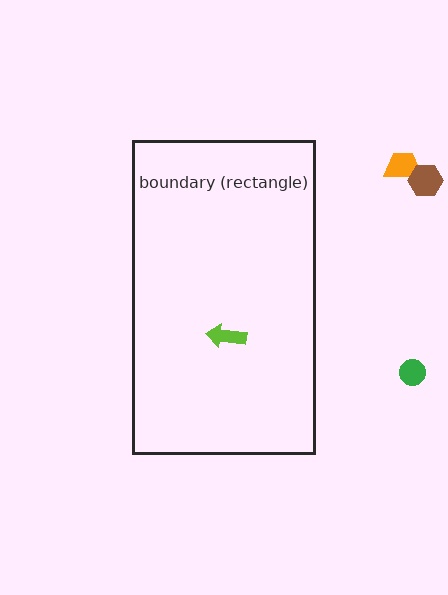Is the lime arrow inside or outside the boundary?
Inside.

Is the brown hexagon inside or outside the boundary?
Outside.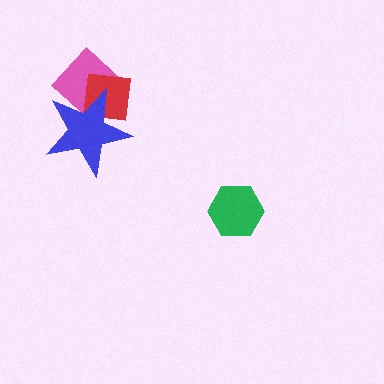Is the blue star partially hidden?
No, no other shape covers it.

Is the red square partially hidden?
Yes, it is partially covered by another shape.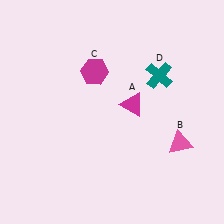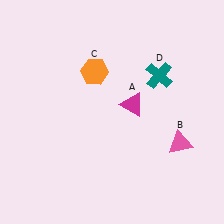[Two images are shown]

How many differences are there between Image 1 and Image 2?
There is 1 difference between the two images.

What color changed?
The hexagon (C) changed from magenta in Image 1 to orange in Image 2.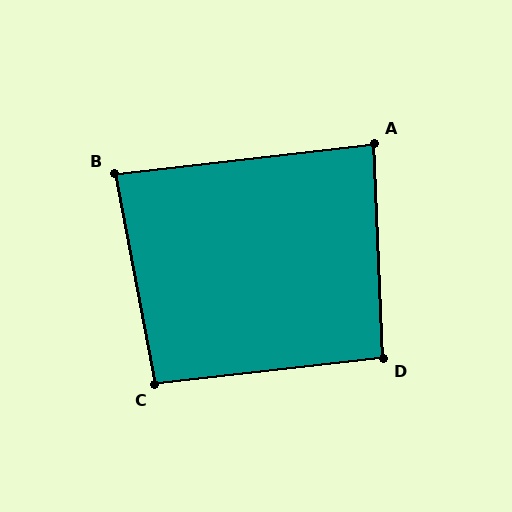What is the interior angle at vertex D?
Approximately 94 degrees (approximately right).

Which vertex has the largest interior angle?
C, at approximately 94 degrees.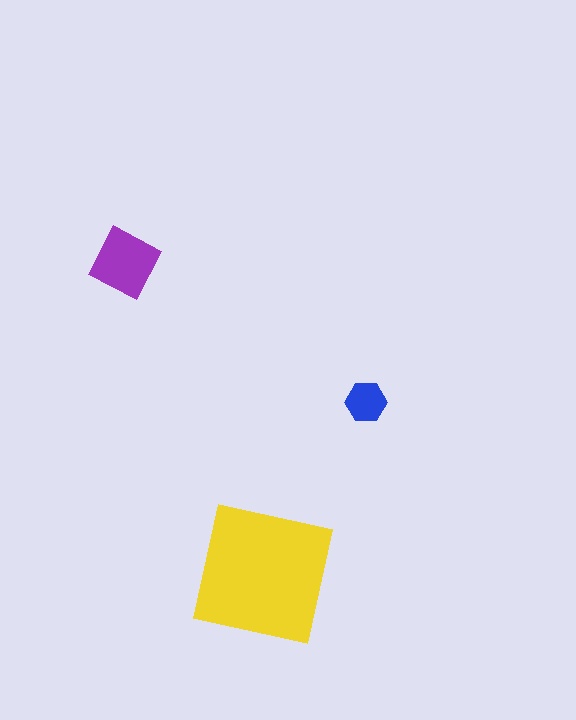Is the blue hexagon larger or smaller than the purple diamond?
Smaller.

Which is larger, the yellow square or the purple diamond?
The yellow square.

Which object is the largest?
The yellow square.